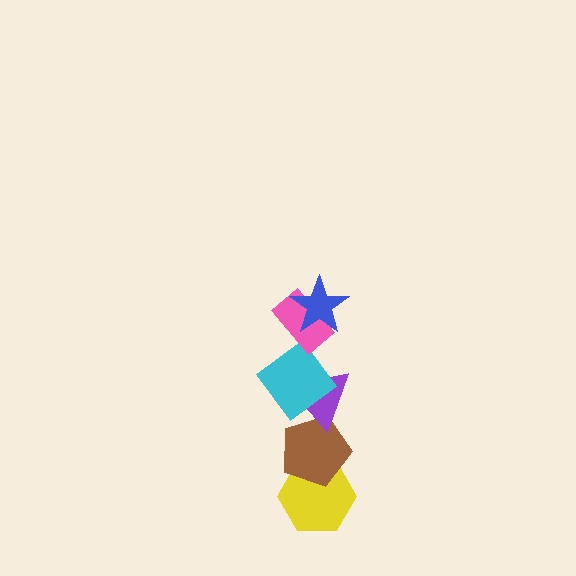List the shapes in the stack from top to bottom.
From top to bottom: the blue star, the pink rectangle, the cyan diamond, the purple triangle, the brown pentagon, the yellow hexagon.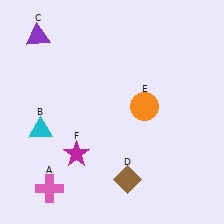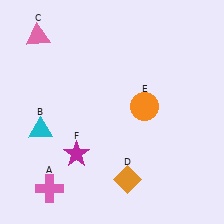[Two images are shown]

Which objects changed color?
C changed from purple to pink. D changed from brown to orange.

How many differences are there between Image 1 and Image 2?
There are 2 differences between the two images.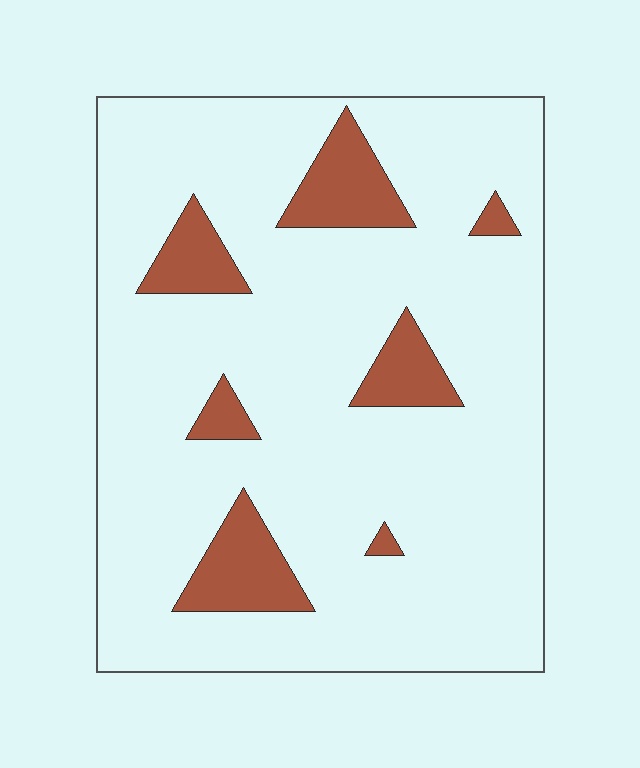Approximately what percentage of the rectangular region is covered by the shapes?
Approximately 15%.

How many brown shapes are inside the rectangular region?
7.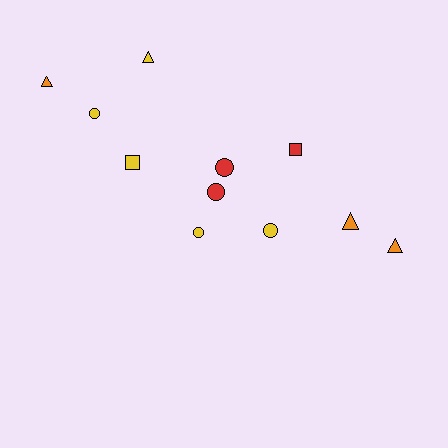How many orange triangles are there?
There are 3 orange triangles.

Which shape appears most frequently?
Circle, with 5 objects.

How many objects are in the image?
There are 11 objects.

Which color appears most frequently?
Yellow, with 5 objects.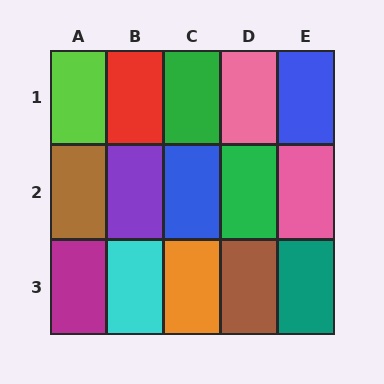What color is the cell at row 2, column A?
Brown.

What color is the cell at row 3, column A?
Magenta.